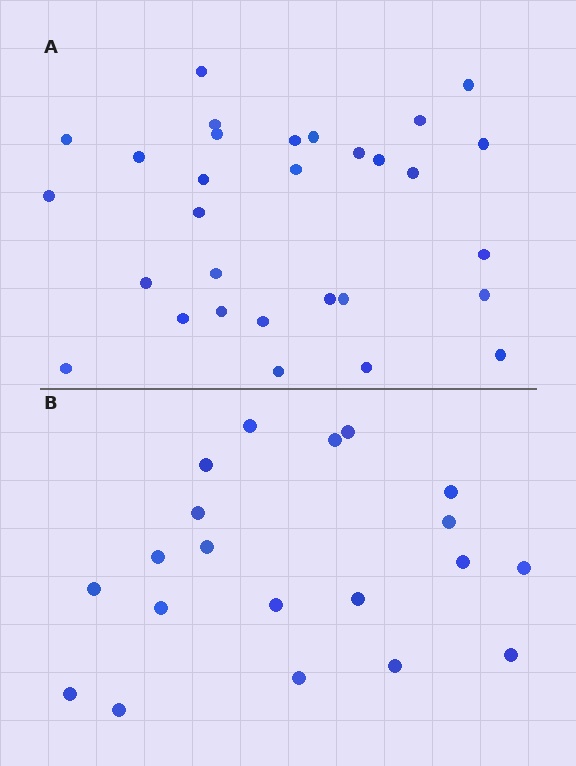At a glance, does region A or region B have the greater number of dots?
Region A (the top region) has more dots.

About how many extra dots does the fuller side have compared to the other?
Region A has roughly 10 or so more dots than region B.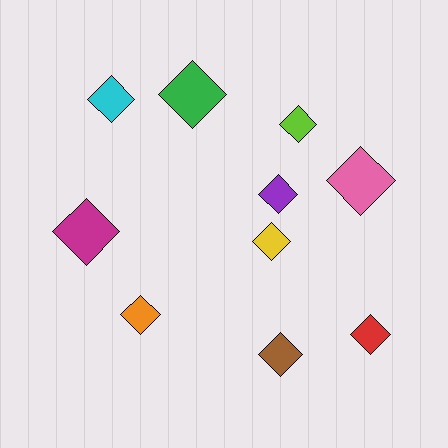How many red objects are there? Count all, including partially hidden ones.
There is 1 red object.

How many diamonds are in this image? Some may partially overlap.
There are 10 diamonds.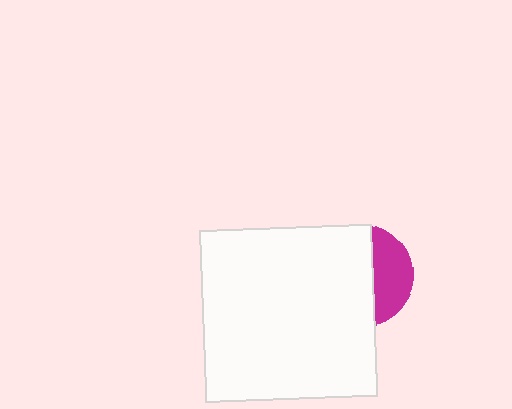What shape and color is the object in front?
The object in front is a white square.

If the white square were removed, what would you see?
You would see the complete magenta circle.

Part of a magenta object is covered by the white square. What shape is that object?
It is a circle.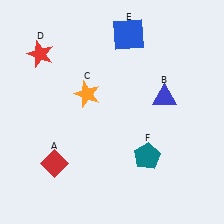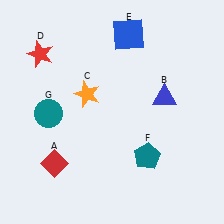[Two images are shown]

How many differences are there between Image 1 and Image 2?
There is 1 difference between the two images.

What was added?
A teal circle (G) was added in Image 2.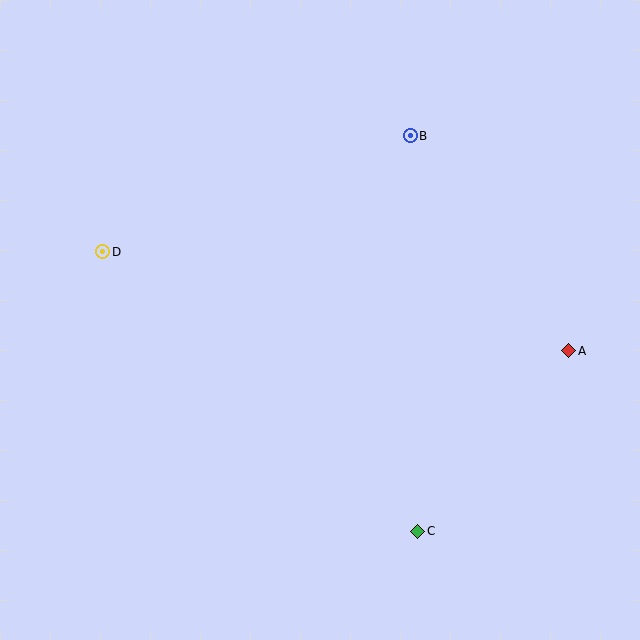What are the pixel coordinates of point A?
Point A is at (569, 351).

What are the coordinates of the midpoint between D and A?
The midpoint between D and A is at (336, 301).